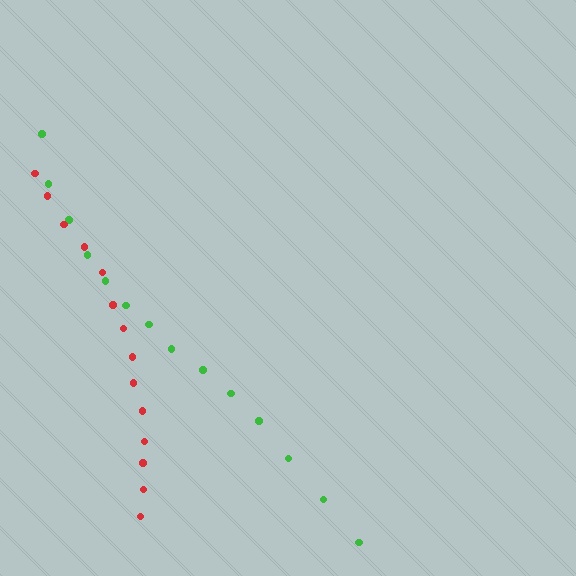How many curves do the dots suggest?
There are 2 distinct paths.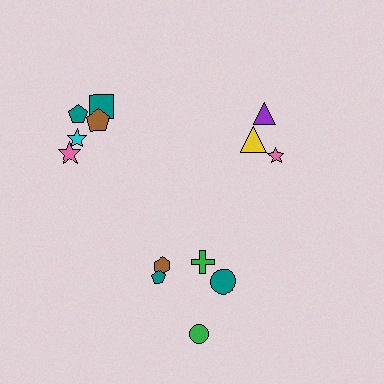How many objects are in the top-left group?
There are 5 objects.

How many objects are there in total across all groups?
There are 13 objects.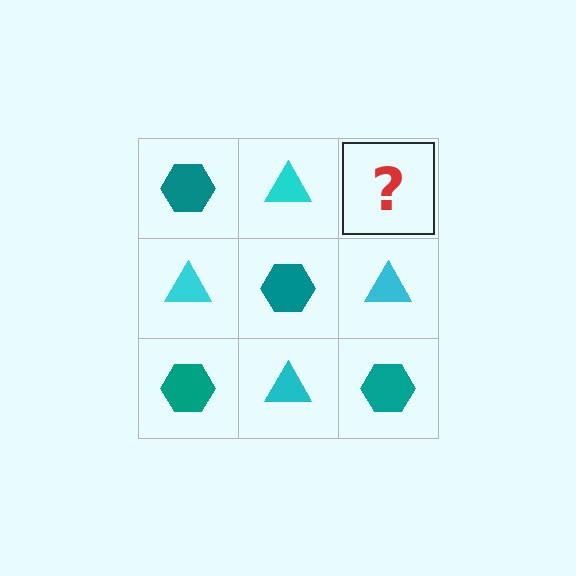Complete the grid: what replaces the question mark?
The question mark should be replaced with a teal hexagon.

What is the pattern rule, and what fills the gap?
The rule is that it alternates teal hexagon and cyan triangle in a checkerboard pattern. The gap should be filled with a teal hexagon.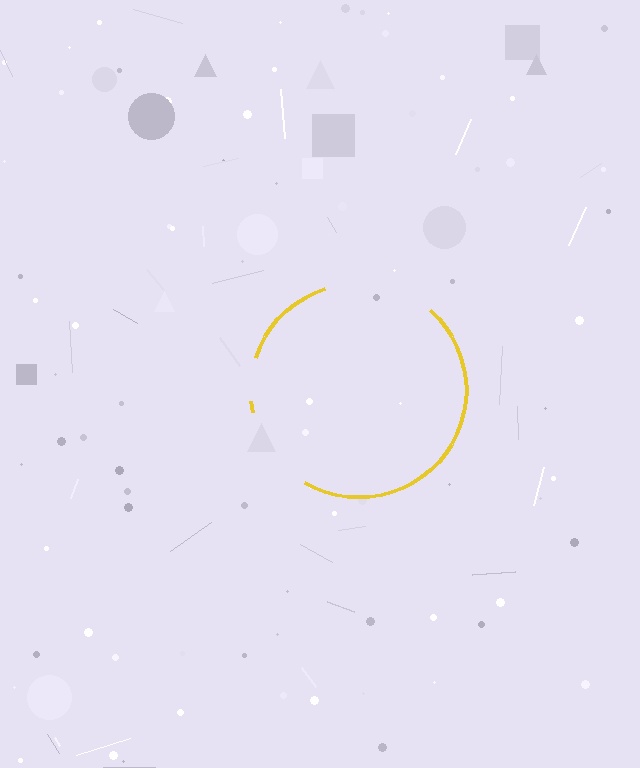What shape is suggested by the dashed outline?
The dashed outline suggests a circle.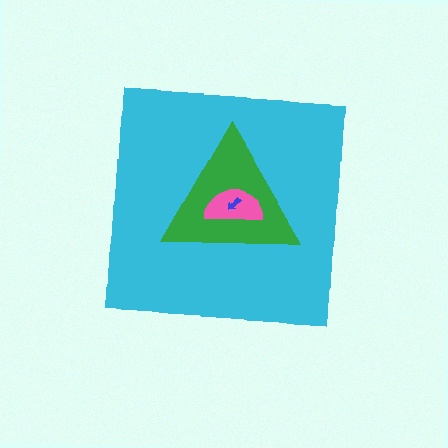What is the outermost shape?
The cyan square.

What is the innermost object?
The blue arrow.